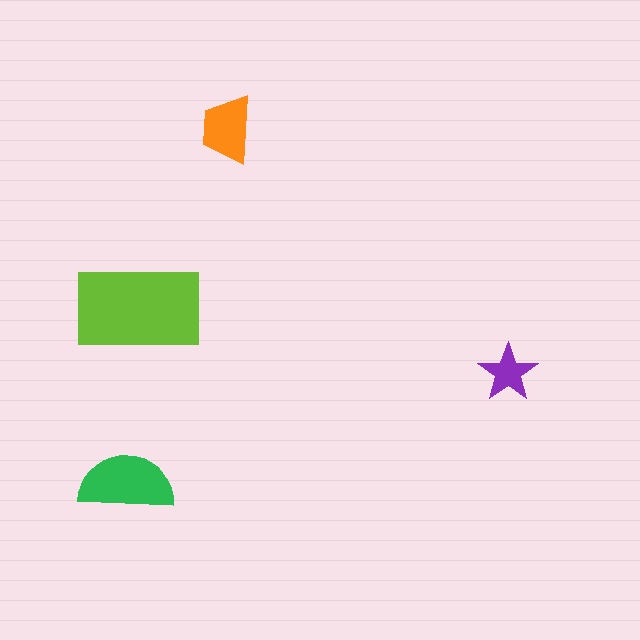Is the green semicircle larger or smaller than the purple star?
Larger.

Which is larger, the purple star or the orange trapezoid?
The orange trapezoid.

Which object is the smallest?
The purple star.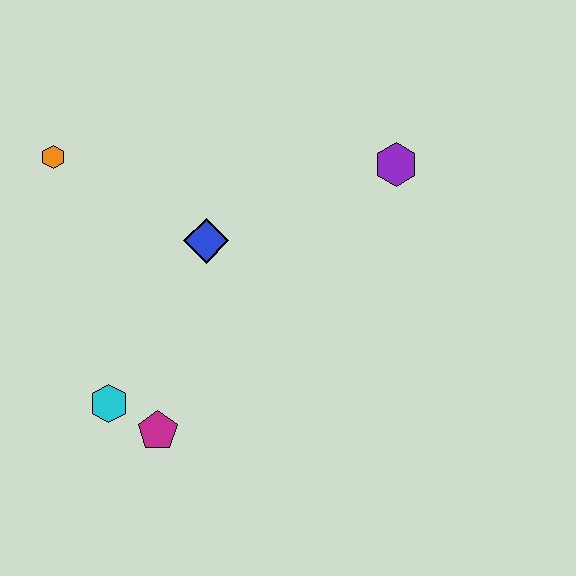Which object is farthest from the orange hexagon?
The purple hexagon is farthest from the orange hexagon.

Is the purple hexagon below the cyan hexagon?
No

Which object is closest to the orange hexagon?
The blue diamond is closest to the orange hexagon.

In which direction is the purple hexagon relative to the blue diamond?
The purple hexagon is to the right of the blue diamond.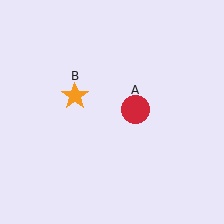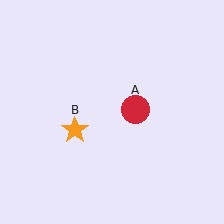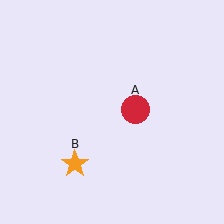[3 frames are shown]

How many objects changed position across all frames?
1 object changed position: orange star (object B).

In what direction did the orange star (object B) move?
The orange star (object B) moved down.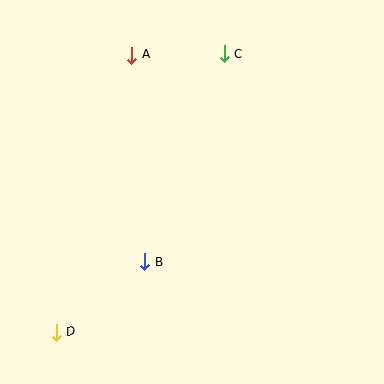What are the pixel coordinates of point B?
Point B is at (145, 262).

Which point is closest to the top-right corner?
Point C is closest to the top-right corner.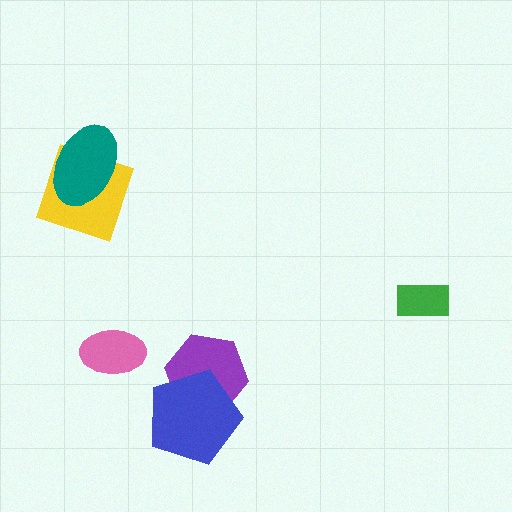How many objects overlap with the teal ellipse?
1 object overlaps with the teal ellipse.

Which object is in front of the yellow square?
The teal ellipse is in front of the yellow square.